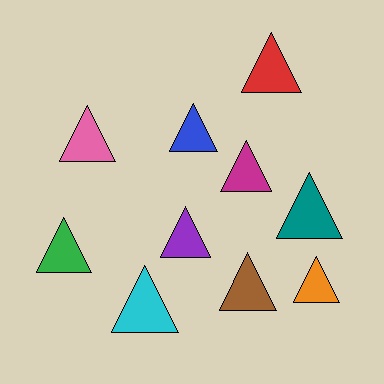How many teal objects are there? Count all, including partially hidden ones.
There is 1 teal object.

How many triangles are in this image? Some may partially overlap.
There are 10 triangles.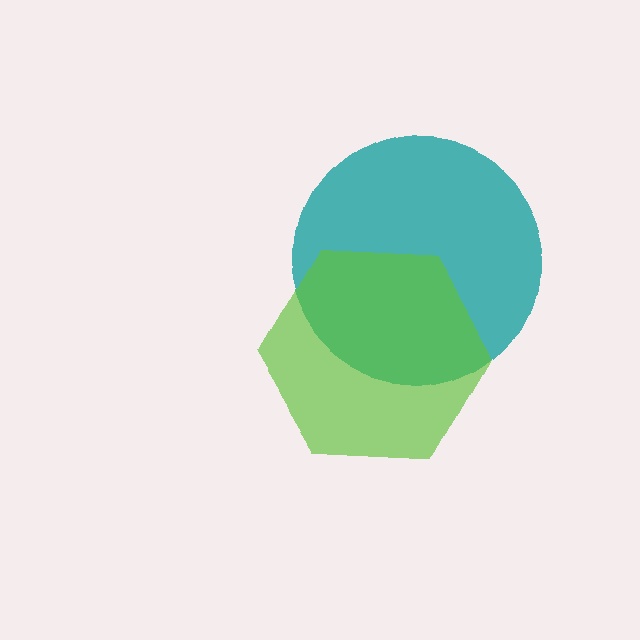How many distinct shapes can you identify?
There are 2 distinct shapes: a teal circle, a lime hexagon.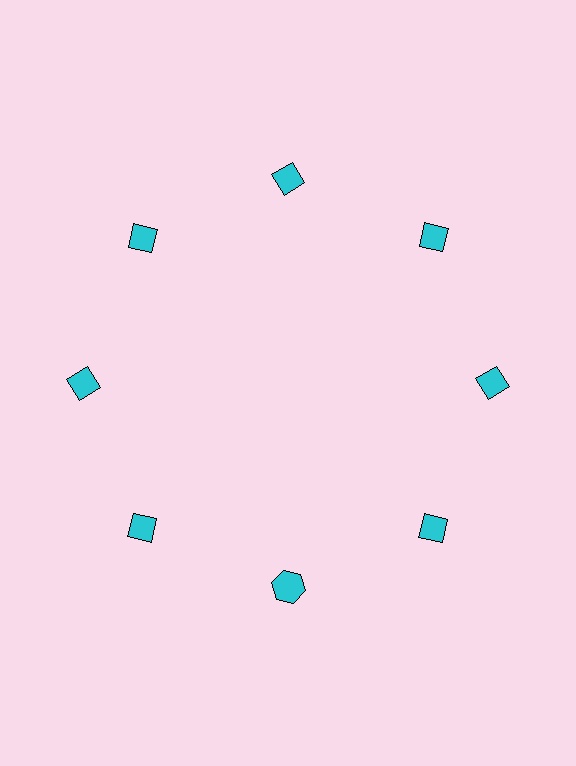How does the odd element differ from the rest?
It has a different shape: hexagon instead of diamond.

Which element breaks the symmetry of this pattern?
The cyan hexagon at roughly the 6 o'clock position breaks the symmetry. All other shapes are cyan diamonds.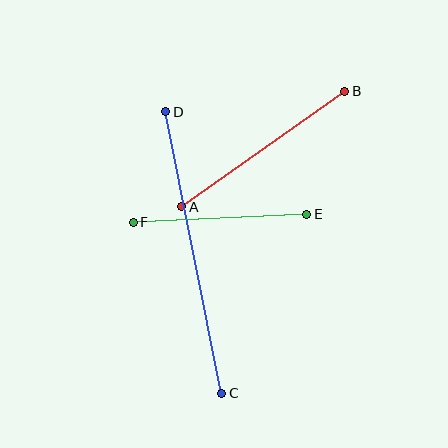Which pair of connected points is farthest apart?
Points C and D are farthest apart.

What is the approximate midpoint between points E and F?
The midpoint is at approximately (220, 218) pixels.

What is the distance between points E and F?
The distance is approximately 174 pixels.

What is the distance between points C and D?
The distance is approximately 287 pixels.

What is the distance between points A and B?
The distance is approximately 200 pixels.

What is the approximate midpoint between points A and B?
The midpoint is at approximately (263, 149) pixels.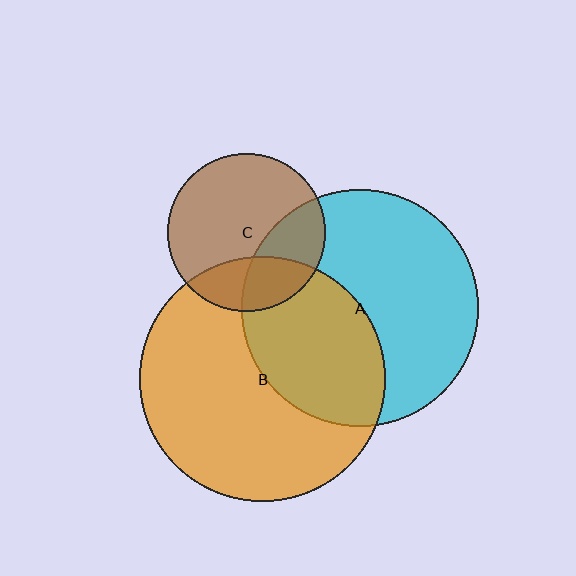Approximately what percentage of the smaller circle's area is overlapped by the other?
Approximately 40%.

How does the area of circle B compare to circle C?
Approximately 2.4 times.